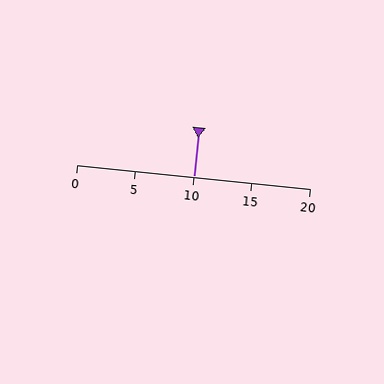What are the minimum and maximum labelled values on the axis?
The axis runs from 0 to 20.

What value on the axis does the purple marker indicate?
The marker indicates approximately 10.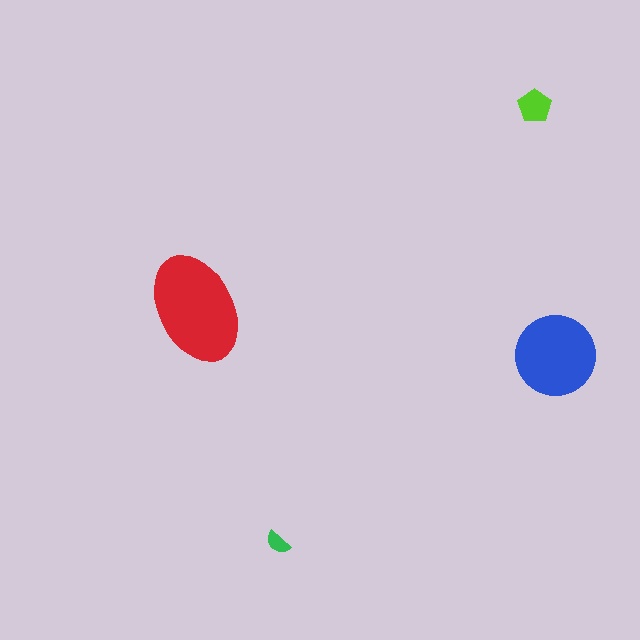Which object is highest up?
The lime pentagon is topmost.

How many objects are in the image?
There are 4 objects in the image.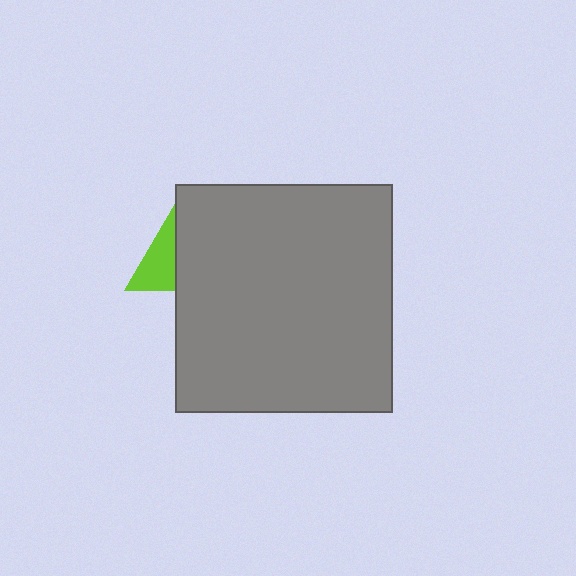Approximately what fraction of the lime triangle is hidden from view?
Roughly 61% of the lime triangle is hidden behind the gray rectangle.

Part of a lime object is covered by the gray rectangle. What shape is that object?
It is a triangle.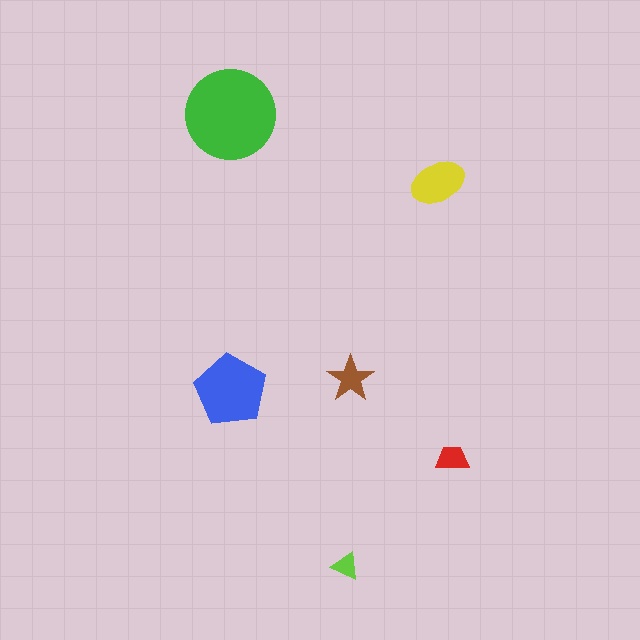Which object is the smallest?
The lime triangle.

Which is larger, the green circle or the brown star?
The green circle.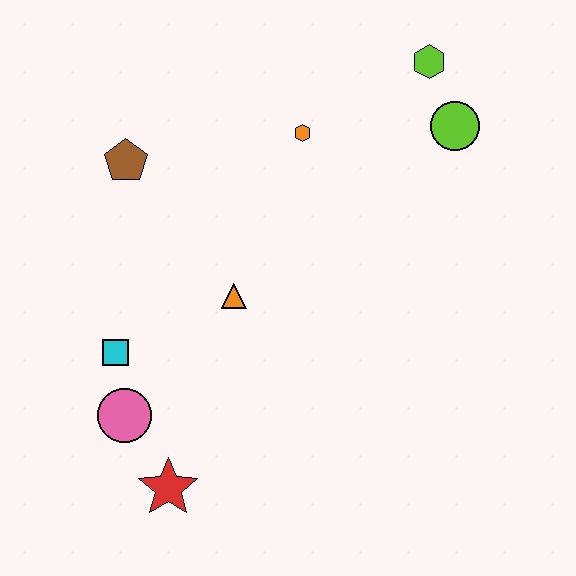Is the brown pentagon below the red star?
No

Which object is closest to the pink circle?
The cyan square is closest to the pink circle.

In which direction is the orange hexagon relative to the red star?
The orange hexagon is above the red star.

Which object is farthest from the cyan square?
The lime hexagon is farthest from the cyan square.